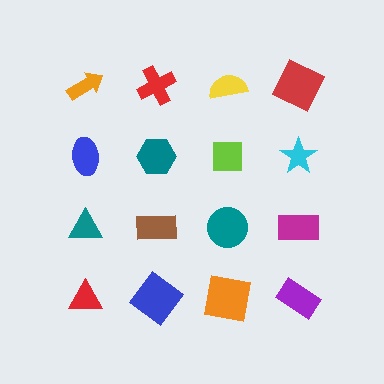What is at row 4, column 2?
A blue diamond.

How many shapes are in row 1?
4 shapes.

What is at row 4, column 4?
A purple rectangle.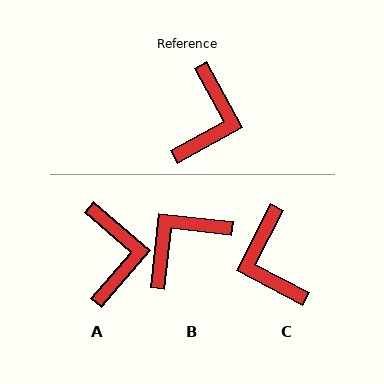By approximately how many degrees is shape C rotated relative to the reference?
Approximately 146 degrees clockwise.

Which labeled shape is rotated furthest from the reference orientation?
C, about 146 degrees away.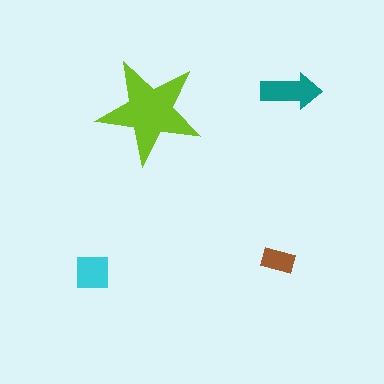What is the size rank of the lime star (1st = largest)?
1st.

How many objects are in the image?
There are 4 objects in the image.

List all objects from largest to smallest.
The lime star, the teal arrow, the cyan square, the brown rectangle.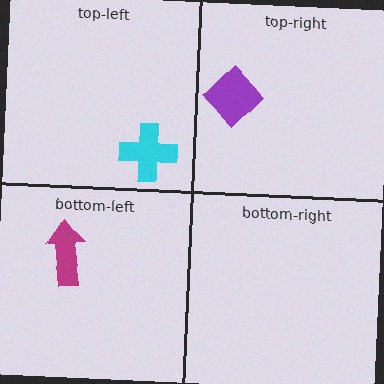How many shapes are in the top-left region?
1.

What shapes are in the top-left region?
The cyan cross.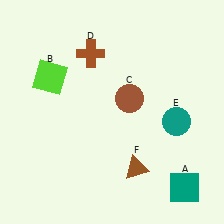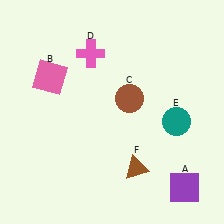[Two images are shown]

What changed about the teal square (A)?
In Image 1, A is teal. In Image 2, it changed to purple.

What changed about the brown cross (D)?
In Image 1, D is brown. In Image 2, it changed to pink.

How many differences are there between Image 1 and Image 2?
There are 3 differences between the two images.